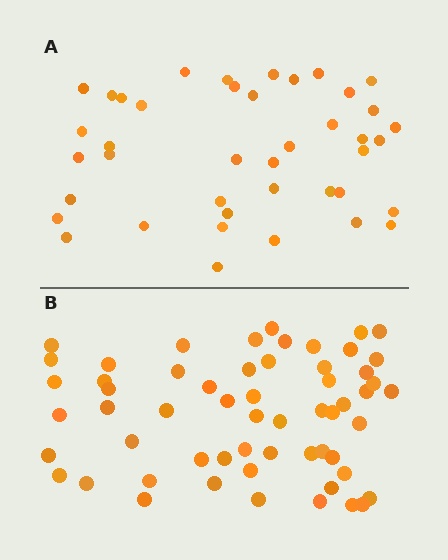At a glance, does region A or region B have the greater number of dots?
Region B (the bottom region) has more dots.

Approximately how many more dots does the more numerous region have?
Region B has approximately 15 more dots than region A.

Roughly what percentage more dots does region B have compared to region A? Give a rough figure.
About 40% more.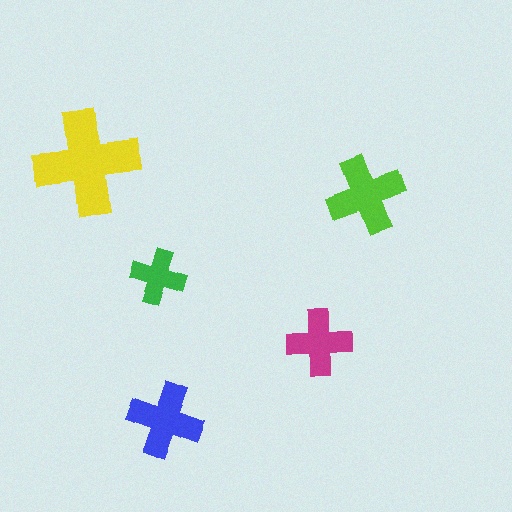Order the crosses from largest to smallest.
the yellow one, the lime one, the blue one, the magenta one, the green one.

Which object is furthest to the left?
The yellow cross is leftmost.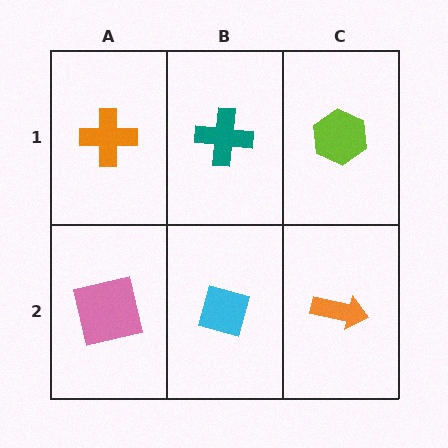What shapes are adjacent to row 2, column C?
A lime hexagon (row 1, column C), a cyan diamond (row 2, column B).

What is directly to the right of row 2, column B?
An orange arrow.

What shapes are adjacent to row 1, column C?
An orange arrow (row 2, column C), a teal cross (row 1, column B).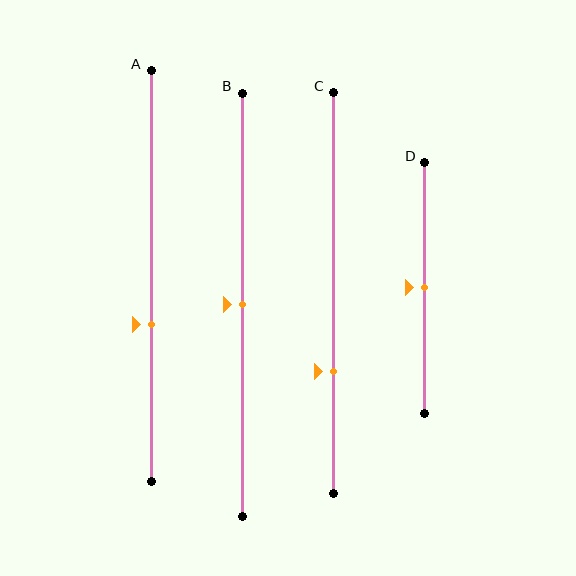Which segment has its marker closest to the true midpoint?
Segment B has its marker closest to the true midpoint.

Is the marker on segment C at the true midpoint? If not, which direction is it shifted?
No, the marker on segment C is shifted downward by about 20% of the segment length.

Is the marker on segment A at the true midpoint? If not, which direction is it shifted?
No, the marker on segment A is shifted downward by about 12% of the segment length.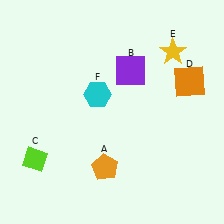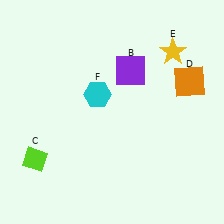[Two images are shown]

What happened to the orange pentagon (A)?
The orange pentagon (A) was removed in Image 2. It was in the bottom-left area of Image 1.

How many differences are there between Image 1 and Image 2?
There is 1 difference between the two images.